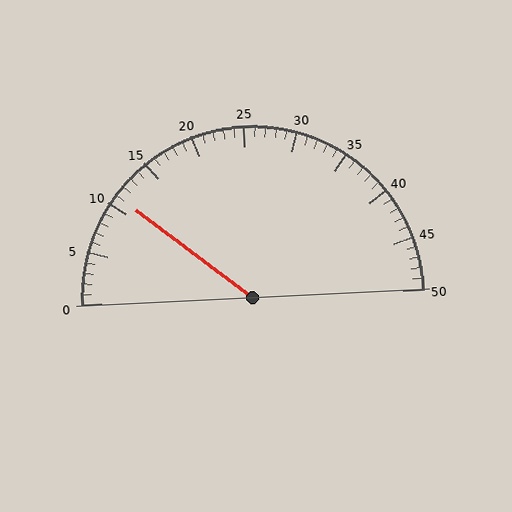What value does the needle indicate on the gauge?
The needle indicates approximately 11.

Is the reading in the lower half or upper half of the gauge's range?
The reading is in the lower half of the range (0 to 50).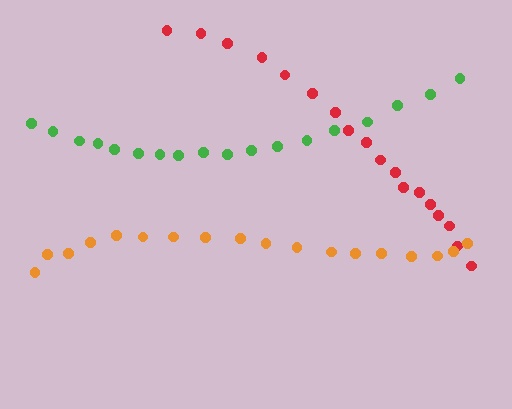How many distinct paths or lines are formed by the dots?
There are 3 distinct paths.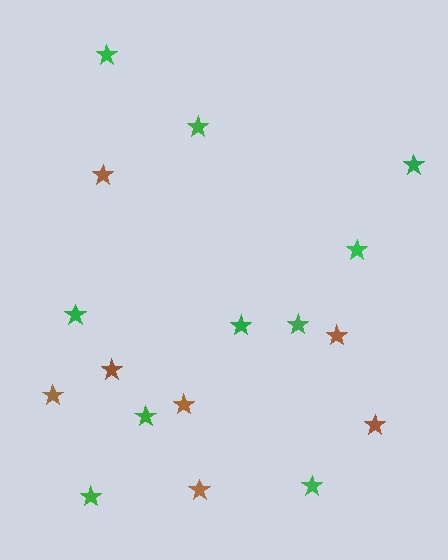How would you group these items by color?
There are 2 groups: one group of green stars (10) and one group of brown stars (7).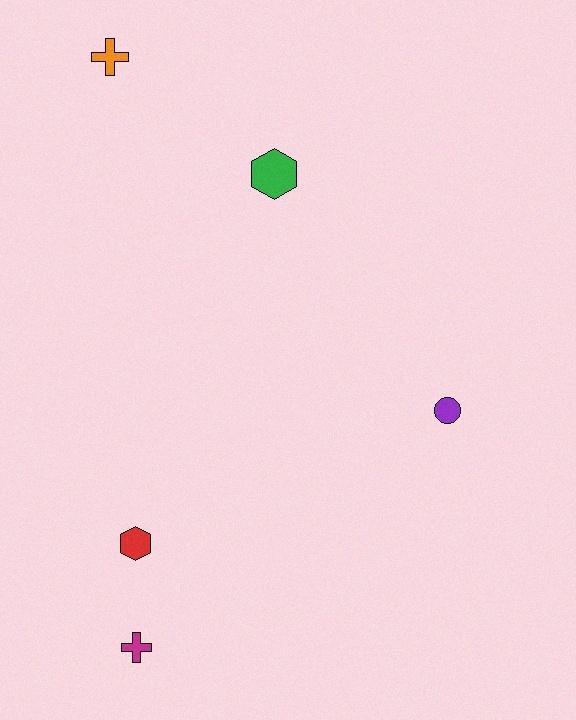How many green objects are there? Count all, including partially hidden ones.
There is 1 green object.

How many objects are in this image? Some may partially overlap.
There are 5 objects.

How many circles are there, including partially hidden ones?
There is 1 circle.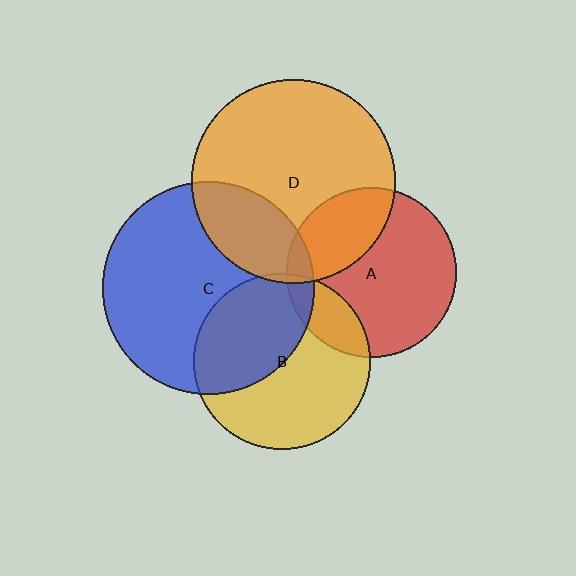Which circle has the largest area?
Circle C (blue).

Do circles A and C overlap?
Yes.